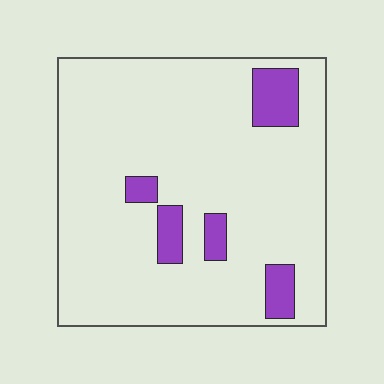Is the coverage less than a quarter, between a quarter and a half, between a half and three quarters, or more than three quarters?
Less than a quarter.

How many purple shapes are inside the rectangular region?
5.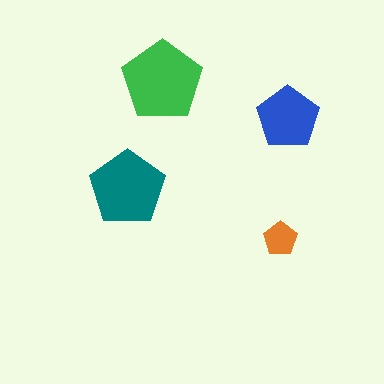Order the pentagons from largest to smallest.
the green one, the teal one, the blue one, the orange one.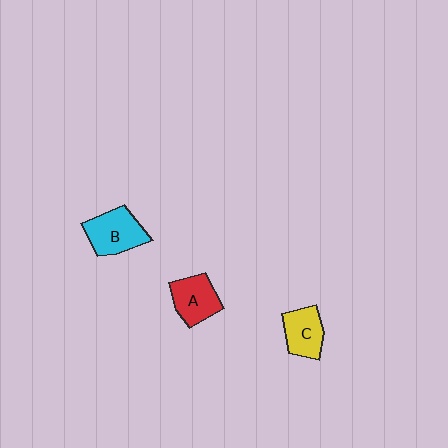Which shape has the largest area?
Shape B (cyan).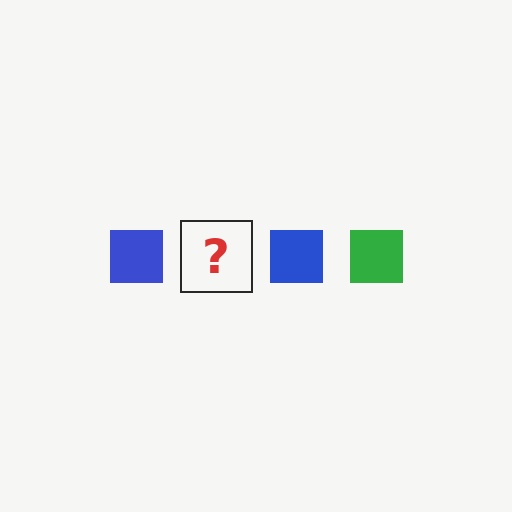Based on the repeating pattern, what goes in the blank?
The blank should be a green square.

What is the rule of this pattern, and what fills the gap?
The rule is that the pattern cycles through blue, green squares. The gap should be filled with a green square.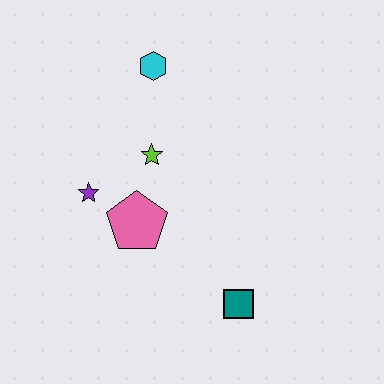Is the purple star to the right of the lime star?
No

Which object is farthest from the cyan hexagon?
The teal square is farthest from the cyan hexagon.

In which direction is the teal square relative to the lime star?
The teal square is below the lime star.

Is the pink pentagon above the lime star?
No